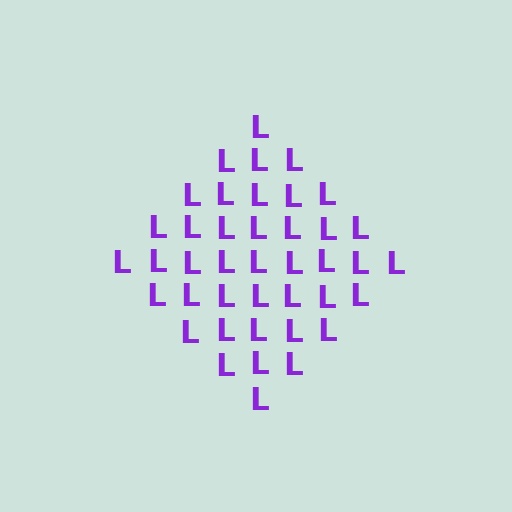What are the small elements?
The small elements are letter L's.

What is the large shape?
The large shape is a diamond.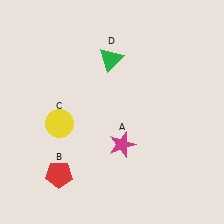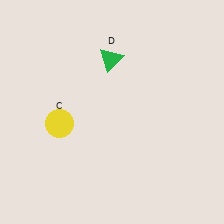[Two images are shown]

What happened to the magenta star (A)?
The magenta star (A) was removed in Image 2. It was in the bottom-right area of Image 1.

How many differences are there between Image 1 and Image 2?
There are 2 differences between the two images.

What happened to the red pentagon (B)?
The red pentagon (B) was removed in Image 2. It was in the bottom-left area of Image 1.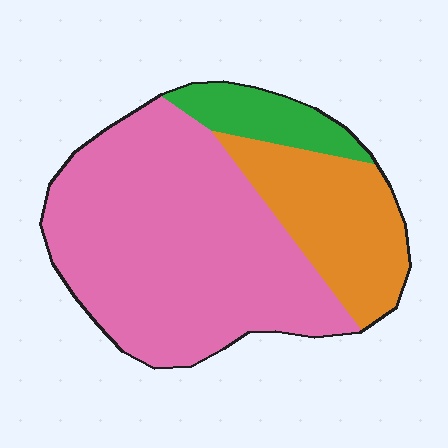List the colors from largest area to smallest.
From largest to smallest: pink, orange, green.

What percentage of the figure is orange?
Orange covers around 25% of the figure.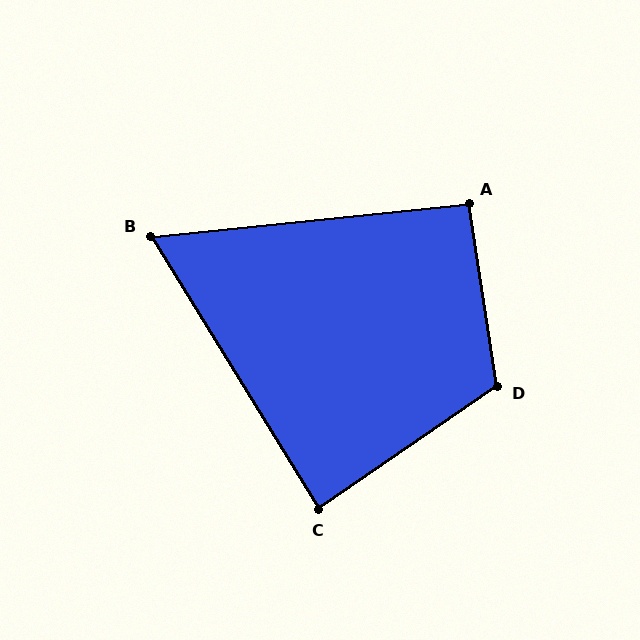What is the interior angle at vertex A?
Approximately 93 degrees (approximately right).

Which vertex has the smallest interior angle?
B, at approximately 64 degrees.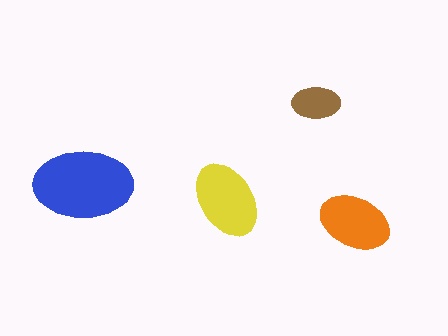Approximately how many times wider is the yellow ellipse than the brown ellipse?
About 1.5 times wider.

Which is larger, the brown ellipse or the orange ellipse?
The orange one.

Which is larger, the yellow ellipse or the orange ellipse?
The yellow one.